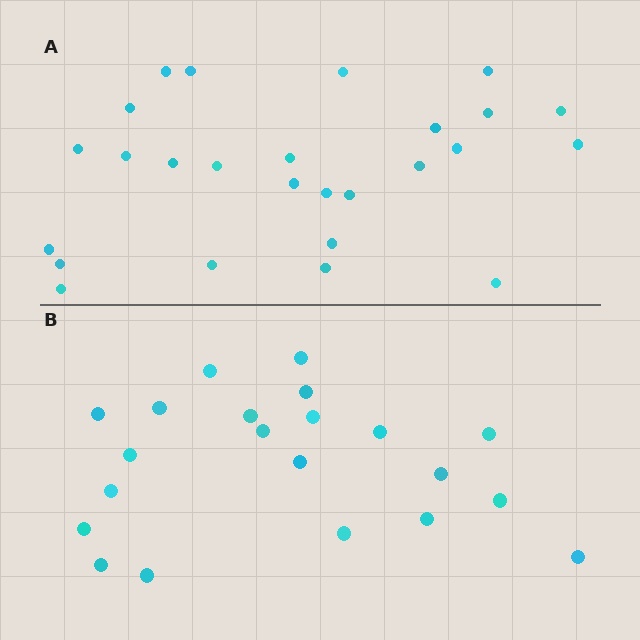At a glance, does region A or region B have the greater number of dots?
Region A (the top region) has more dots.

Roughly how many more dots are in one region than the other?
Region A has about 5 more dots than region B.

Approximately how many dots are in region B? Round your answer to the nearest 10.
About 20 dots. (The exact count is 21, which rounds to 20.)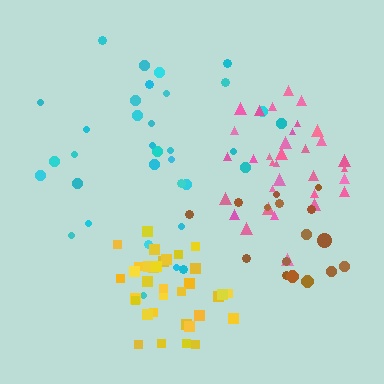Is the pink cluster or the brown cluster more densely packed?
Pink.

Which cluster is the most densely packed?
Yellow.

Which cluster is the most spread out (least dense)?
Cyan.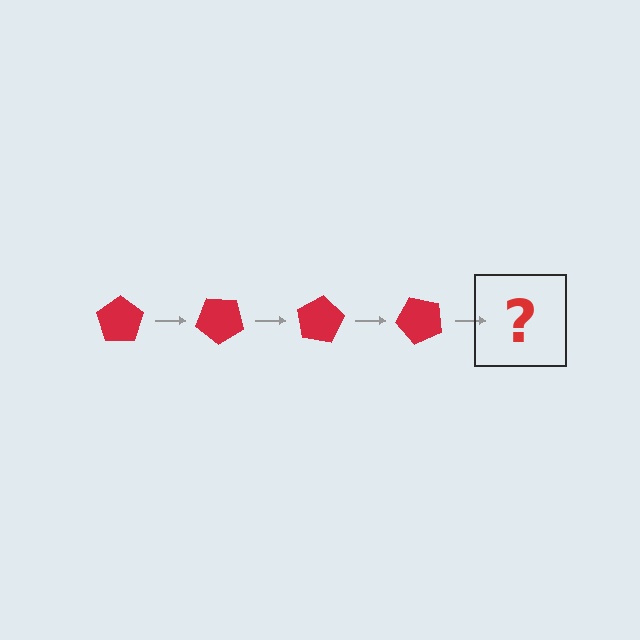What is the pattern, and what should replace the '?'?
The pattern is that the pentagon rotates 40 degrees each step. The '?' should be a red pentagon rotated 160 degrees.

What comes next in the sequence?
The next element should be a red pentagon rotated 160 degrees.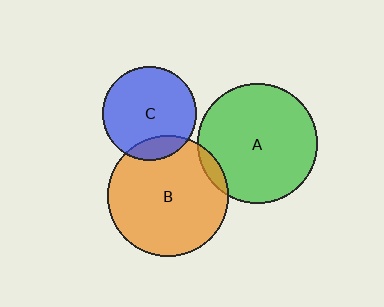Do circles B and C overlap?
Yes.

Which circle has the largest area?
Circle B (orange).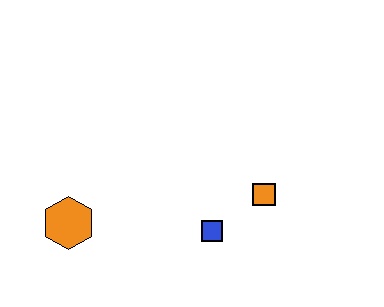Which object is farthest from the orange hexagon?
The orange square is farthest from the orange hexagon.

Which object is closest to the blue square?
The orange square is closest to the blue square.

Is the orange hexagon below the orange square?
Yes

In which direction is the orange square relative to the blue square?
The orange square is to the right of the blue square.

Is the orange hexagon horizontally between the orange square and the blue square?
No